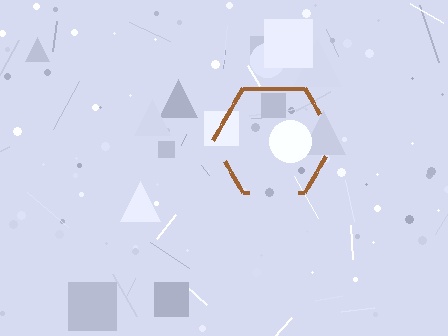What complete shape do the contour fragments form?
The contour fragments form a hexagon.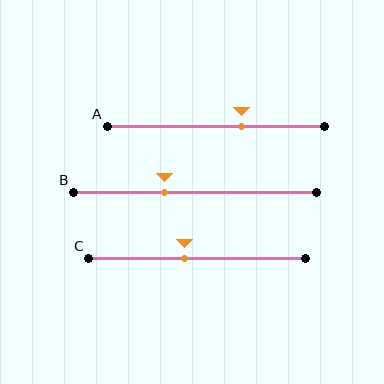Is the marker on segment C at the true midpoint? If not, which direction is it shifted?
No, the marker on segment C is shifted to the left by about 6% of the segment length.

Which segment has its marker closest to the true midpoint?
Segment C has its marker closest to the true midpoint.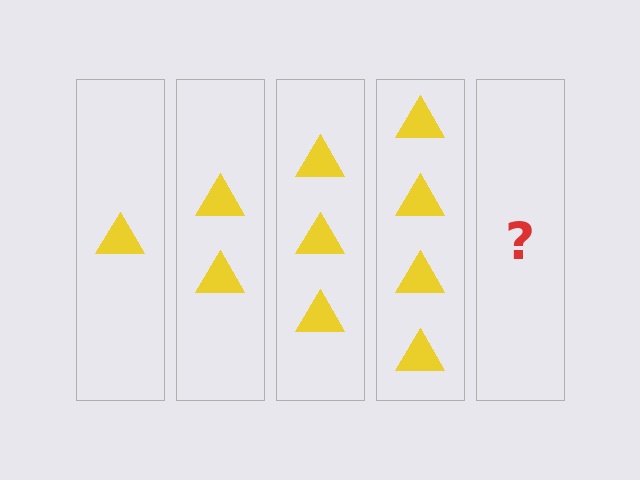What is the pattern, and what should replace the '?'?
The pattern is that each step adds one more triangle. The '?' should be 5 triangles.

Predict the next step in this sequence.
The next step is 5 triangles.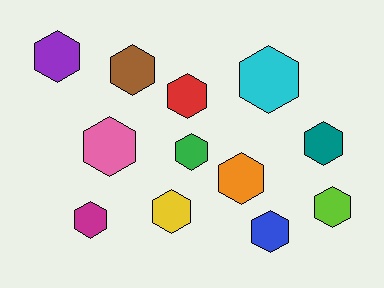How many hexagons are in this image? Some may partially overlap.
There are 12 hexagons.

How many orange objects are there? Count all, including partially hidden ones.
There is 1 orange object.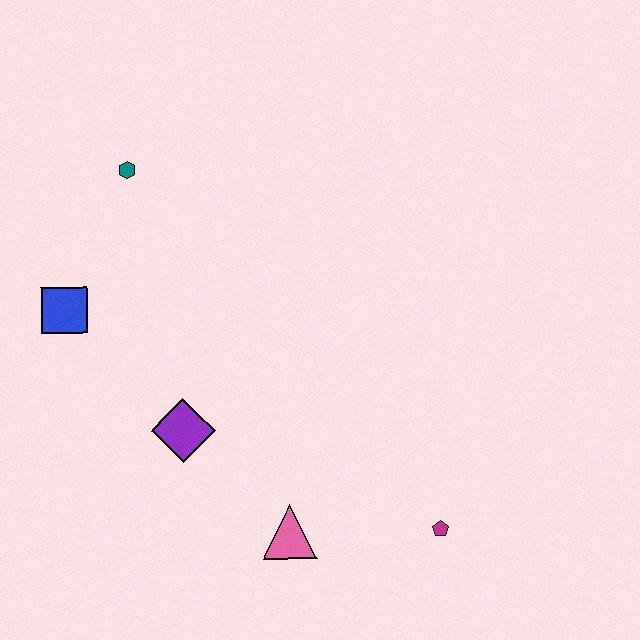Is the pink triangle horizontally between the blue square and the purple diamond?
No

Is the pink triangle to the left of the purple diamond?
No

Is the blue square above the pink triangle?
Yes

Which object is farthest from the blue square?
The magenta pentagon is farthest from the blue square.